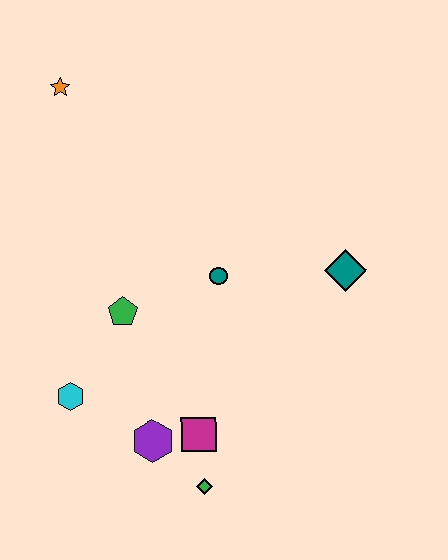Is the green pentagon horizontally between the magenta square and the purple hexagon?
No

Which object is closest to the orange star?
The green pentagon is closest to the orange star.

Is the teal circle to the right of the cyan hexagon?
Yes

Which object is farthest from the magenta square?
The orange star is farthest from the magenta square.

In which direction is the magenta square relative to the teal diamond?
The magenta square is below the teal diamond.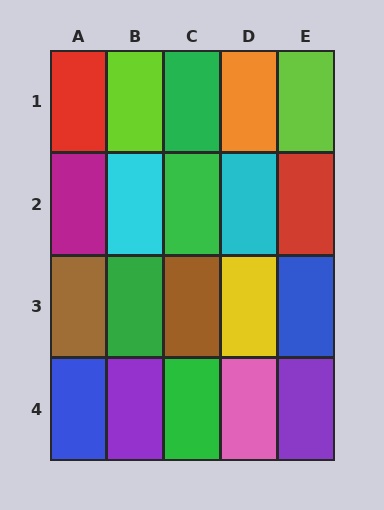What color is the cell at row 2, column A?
Magenta.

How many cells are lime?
2 cells are lime.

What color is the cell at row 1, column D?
Orange.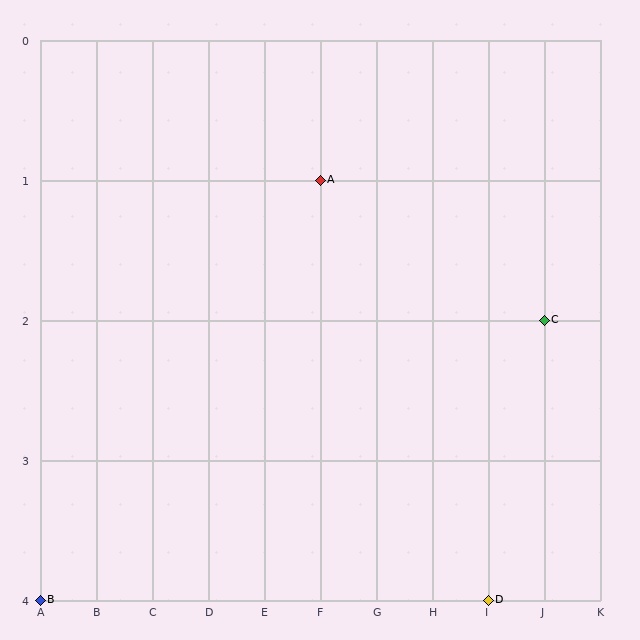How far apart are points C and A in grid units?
Points C and A are 4 columns and 1 row apart (about 4.1 grid units diagonally).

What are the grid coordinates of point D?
Point D is at grid coordinates (I, 4).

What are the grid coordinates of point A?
Point A is at grid coordinates (F, 1).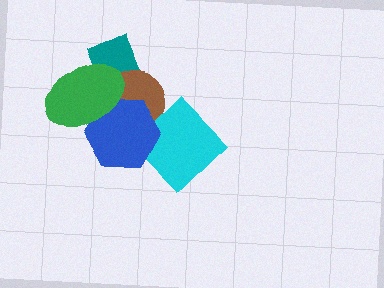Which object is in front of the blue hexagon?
The green ellipse is in front of the blue hexagon.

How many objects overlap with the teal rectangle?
3 objects overlap with the teal rectangle.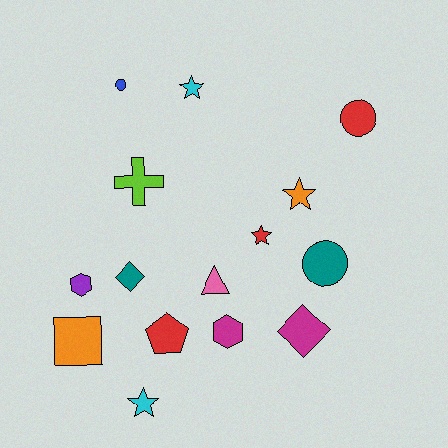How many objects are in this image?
There are 15 objects.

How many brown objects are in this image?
There are no brown objects.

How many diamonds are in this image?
There are 2 diamonds.